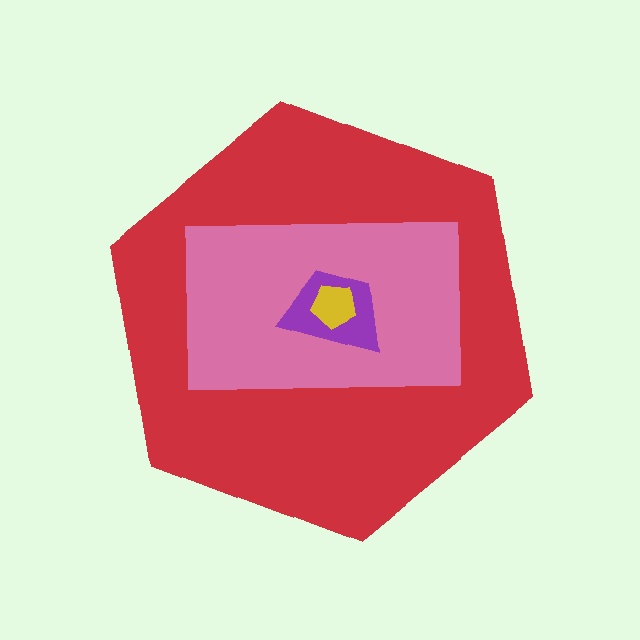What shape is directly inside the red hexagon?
The pink rectangle.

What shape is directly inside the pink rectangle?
The purple trapezoid.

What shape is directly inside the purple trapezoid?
The yellow pentagon.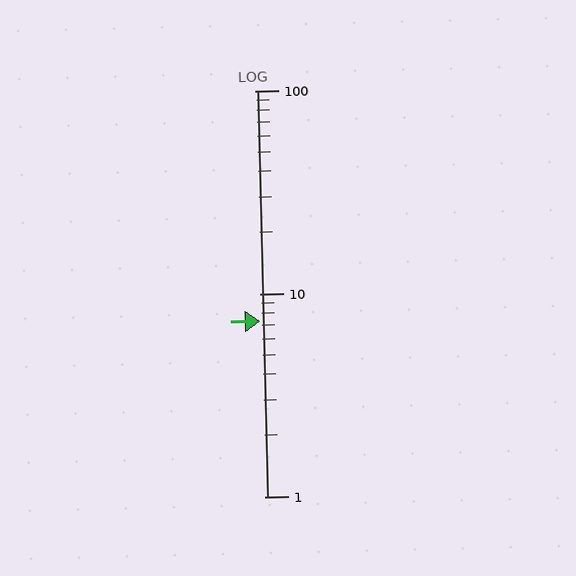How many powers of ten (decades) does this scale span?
The scale spans 2 decades, from 1 to 100.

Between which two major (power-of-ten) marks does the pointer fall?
The pointer is between 1 and 10.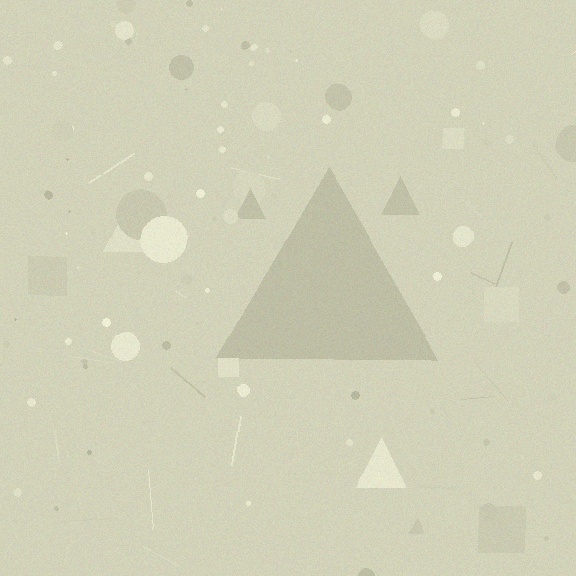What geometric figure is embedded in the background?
A triangle is embedded in the background.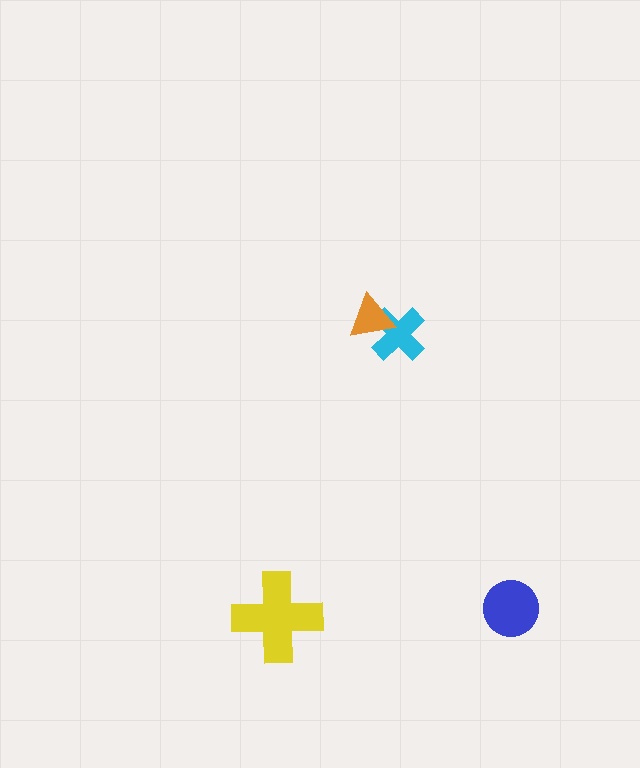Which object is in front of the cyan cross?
The orange triangle is in front of the cyan cross.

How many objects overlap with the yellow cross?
0 objects overlap with the yellow cross.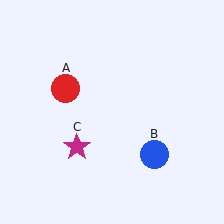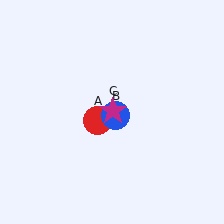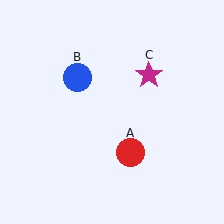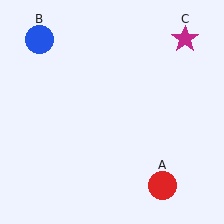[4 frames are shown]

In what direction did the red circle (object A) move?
The red circle (object A) moved down and to the right.